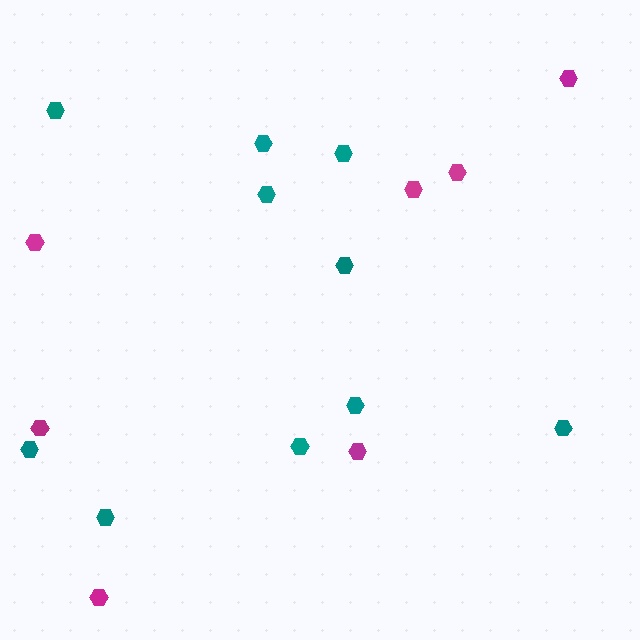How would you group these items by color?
There are 2 groups: one group of teal hexagons (10) and one group of magenta hexagons (7).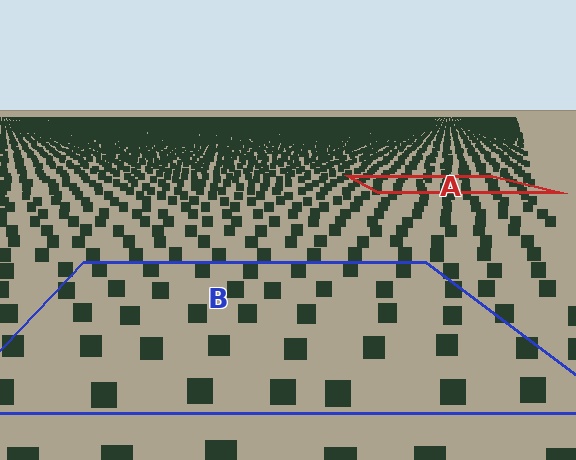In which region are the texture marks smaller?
The texture marks are smaller in region A, because it is farther away.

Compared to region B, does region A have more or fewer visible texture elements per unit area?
Region A has more texture elements per unit area — they are packed more densely because it is farther away.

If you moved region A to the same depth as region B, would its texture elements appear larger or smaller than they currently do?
They would appear larger. At a closer depth, the same texture elements are projected at a bigger on-screen size.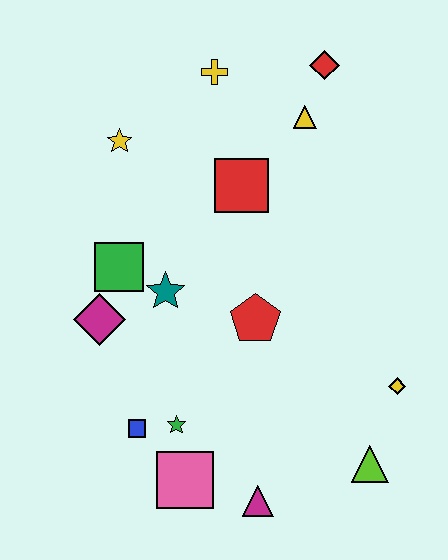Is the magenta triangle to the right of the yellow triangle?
No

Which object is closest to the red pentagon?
The teal star is closest to the red pentagon.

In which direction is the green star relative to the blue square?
The green star is to the right of the blue square.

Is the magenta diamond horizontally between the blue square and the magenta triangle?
No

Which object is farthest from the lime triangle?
The yellow cross is farthest from the lime triangle.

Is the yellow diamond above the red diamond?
No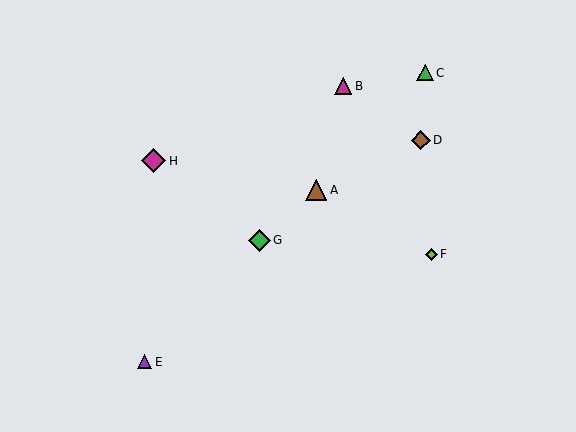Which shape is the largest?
The magenta diamond (labeled H) is the largest.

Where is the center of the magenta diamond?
The center of the magenta diamond is at (154, 161).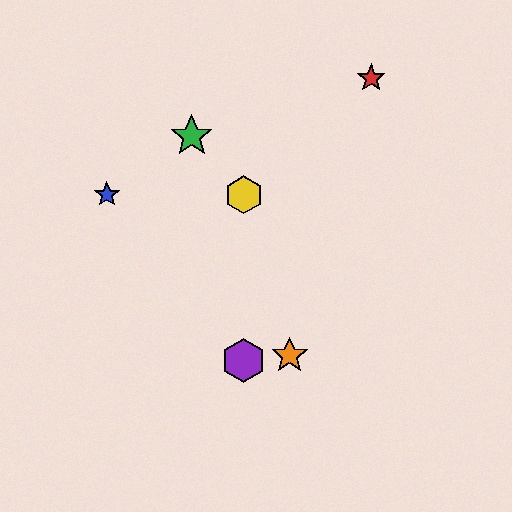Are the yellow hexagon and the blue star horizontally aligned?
Yes, both are at y≈195.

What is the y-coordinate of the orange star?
The orange star is at y≈356.